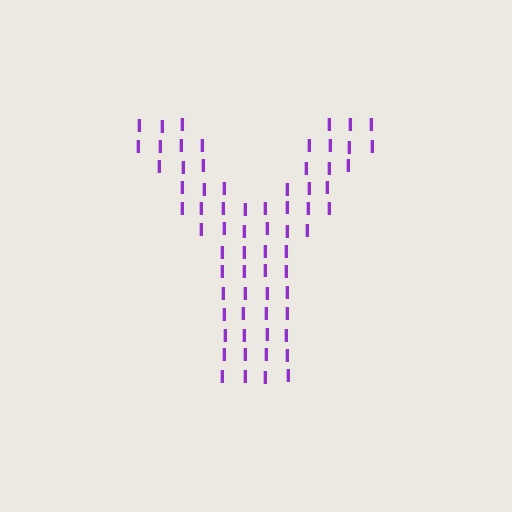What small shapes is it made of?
It is made of small letter I's.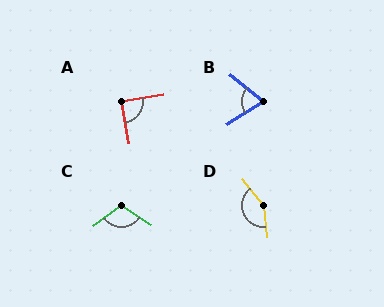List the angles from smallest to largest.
B (72°), A (89°), C (110°), D (148°).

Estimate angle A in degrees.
Approximately 89 degrees.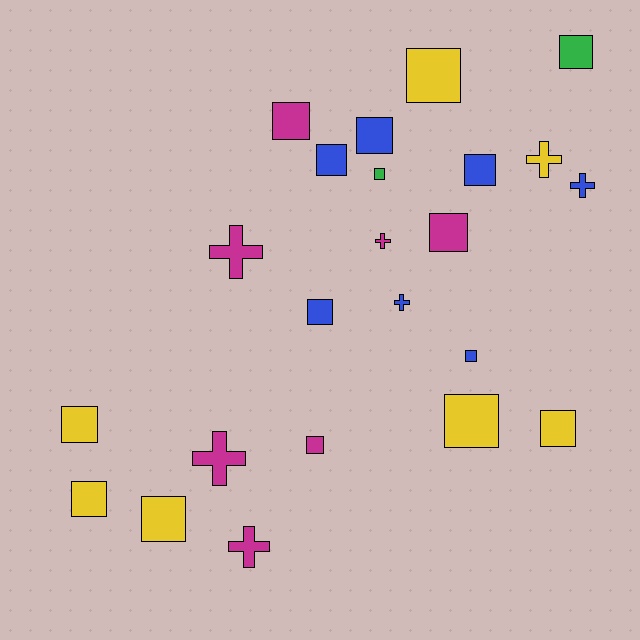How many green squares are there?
There are 2 green squares.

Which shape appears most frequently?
Square, with 16 objects.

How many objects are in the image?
There are 23 objects.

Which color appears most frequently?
Magenta, with 7 objects.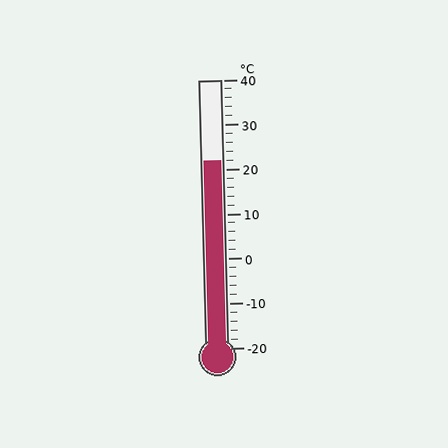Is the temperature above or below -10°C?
The temperature is above -10°C.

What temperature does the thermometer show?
The thermometer shows approximately 22°C.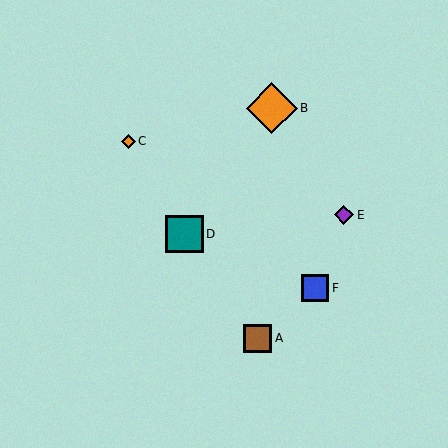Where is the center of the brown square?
The center of the brown square is at (258, 338).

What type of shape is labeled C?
Shape C is an orange diamond.